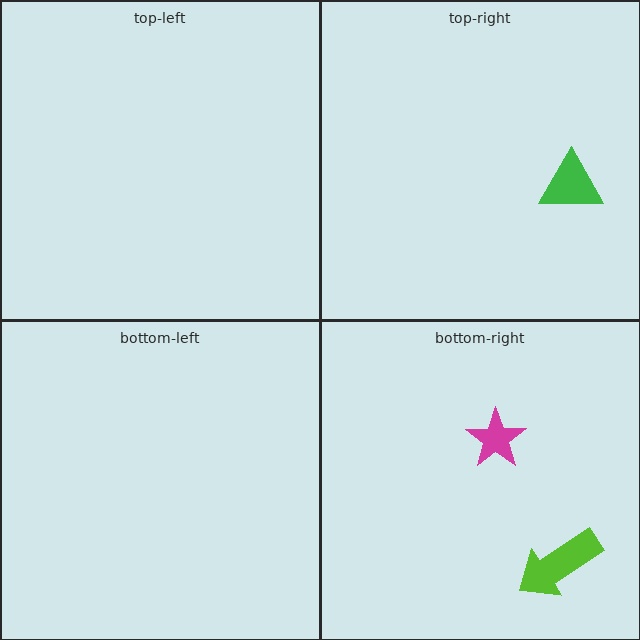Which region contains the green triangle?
The top-right region.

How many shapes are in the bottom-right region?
2.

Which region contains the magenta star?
The bottom-right region.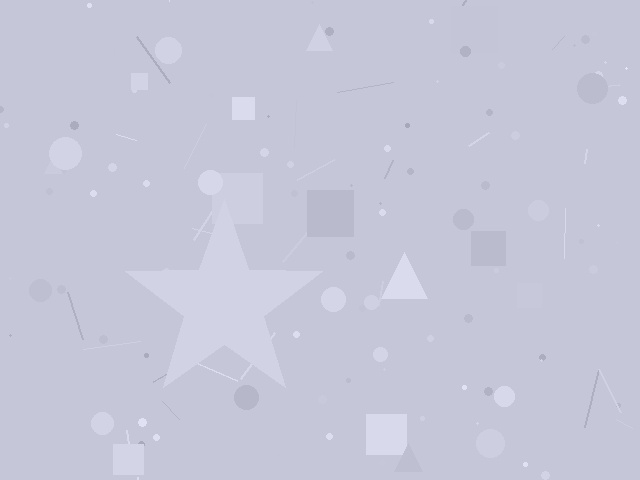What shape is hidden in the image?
A star is hidden in the image.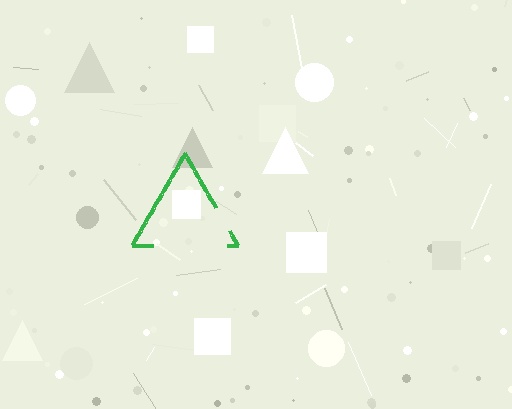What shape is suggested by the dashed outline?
The dashed outline suggests a triangle.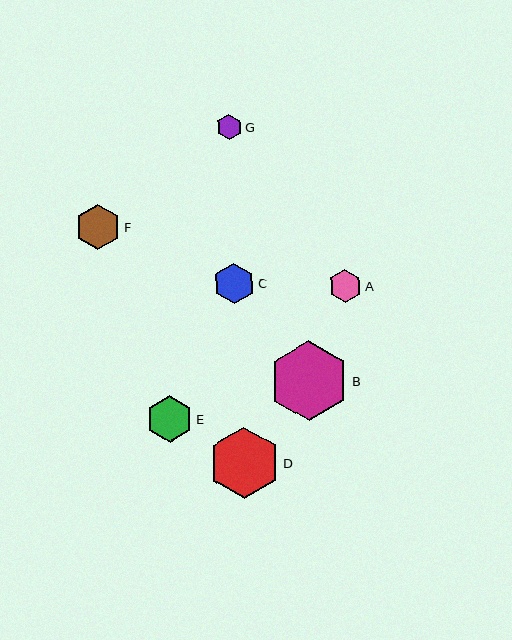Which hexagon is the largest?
Hexagon B is the largest with a size of approximately 79 pixels.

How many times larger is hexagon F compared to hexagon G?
Hexagon F is approximately 1.8 times the size of hexagon G.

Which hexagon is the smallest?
Hexagon G is the smallest with a size of approximately 25 pixels.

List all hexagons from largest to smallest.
From largest to smallest: B, D, E, F, C, A, G.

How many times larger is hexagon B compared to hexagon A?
Hexagon B is approximately 2.4 times the size of hexagon A.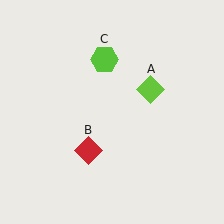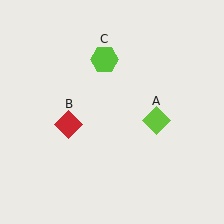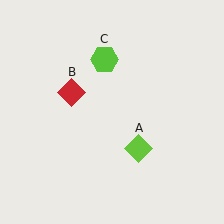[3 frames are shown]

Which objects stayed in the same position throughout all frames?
Lime hexagon (object C) remained stationary.